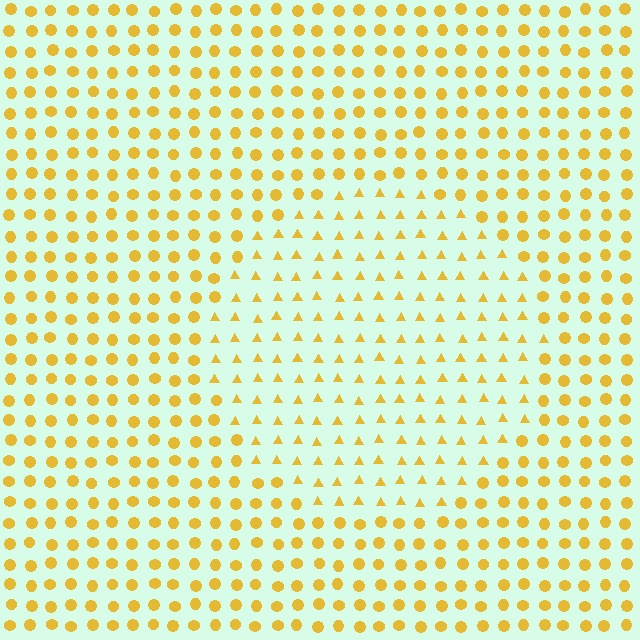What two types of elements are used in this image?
The image uses triangles inside the circle region and circles outside it.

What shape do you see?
I see a circle.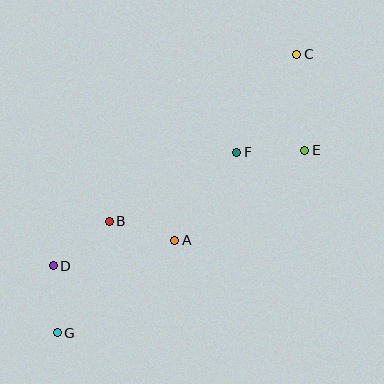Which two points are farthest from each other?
Points C and G are farthest from each other.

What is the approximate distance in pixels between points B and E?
The distance between B and E is approximately 208 pixels.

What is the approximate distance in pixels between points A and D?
The distance between A and D is approximately 124 pixels.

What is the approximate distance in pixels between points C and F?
The distance between C and F is approximately 115 pixels.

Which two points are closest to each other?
Points D and G are closest to each other.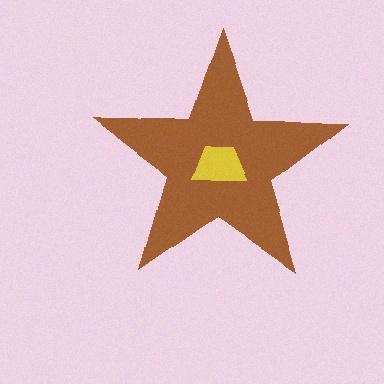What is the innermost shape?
The yellow trapezoid.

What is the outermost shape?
The brown star.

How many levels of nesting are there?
2.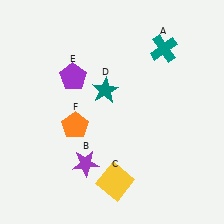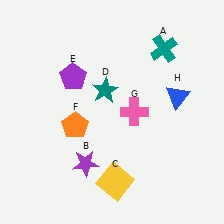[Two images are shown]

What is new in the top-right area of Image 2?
A pink cross (G) was added in the top-right area of Image 2.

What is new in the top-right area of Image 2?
A blue triangle (H) was added in the top-right area of Image 2.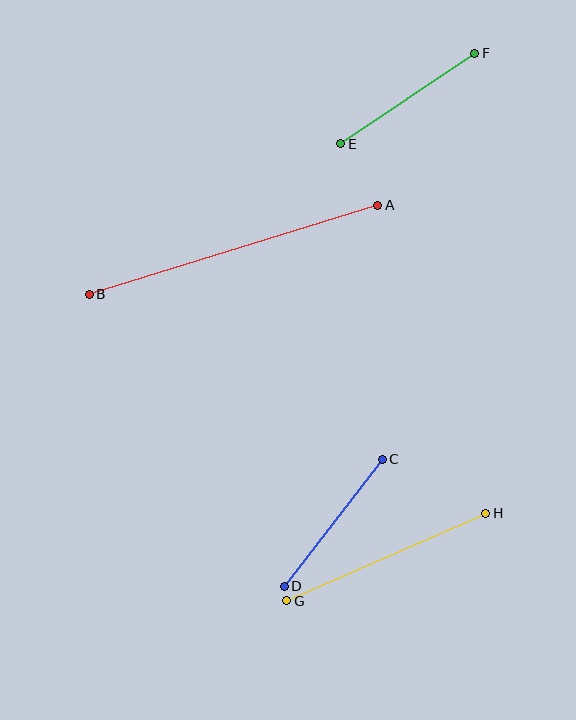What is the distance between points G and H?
The distance is approximately 217 pixels.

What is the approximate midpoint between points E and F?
The midpoint is at approximately (408, 99) pixels.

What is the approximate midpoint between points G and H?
The midpoint is at approximately (386, 557) pixels.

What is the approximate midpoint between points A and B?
The midpoint is at approximately (234, 250) pixels.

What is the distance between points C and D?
The distance is approximately 160 pixels.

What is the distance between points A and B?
The distance is approximately 302 pixels.